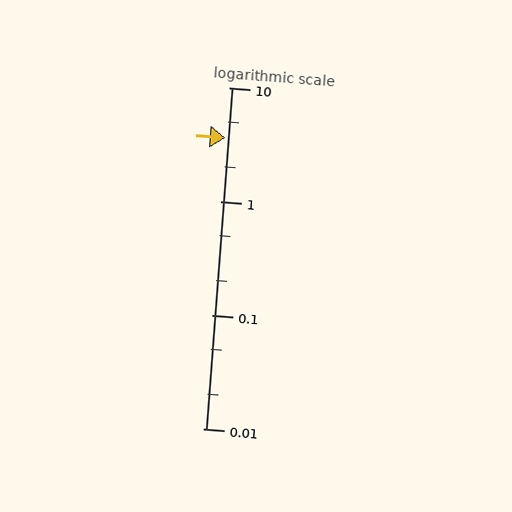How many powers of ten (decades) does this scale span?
The scale spans 3 decades, from 0.01 to 10.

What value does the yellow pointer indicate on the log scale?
The pointer indicates approximately 3.6.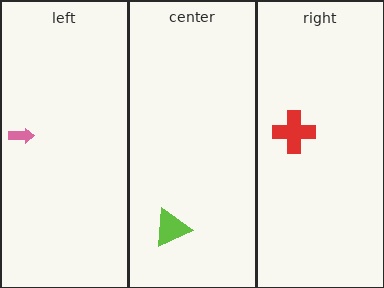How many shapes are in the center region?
1.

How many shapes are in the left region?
1.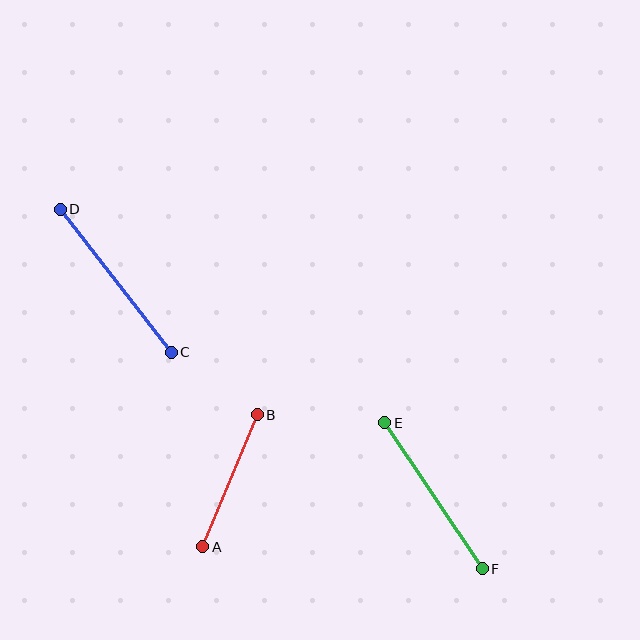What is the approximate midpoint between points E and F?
The midpoint is at approximately (434, 496) pixels.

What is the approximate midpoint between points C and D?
The midpoint is at approximately (116, 281) pixels.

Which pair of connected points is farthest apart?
Points C and D are farthest apart.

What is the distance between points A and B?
The distance is approximately 143 pixels.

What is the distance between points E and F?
The distance is approximately 176 pixels.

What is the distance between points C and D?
The distance is approximately 181 pixels.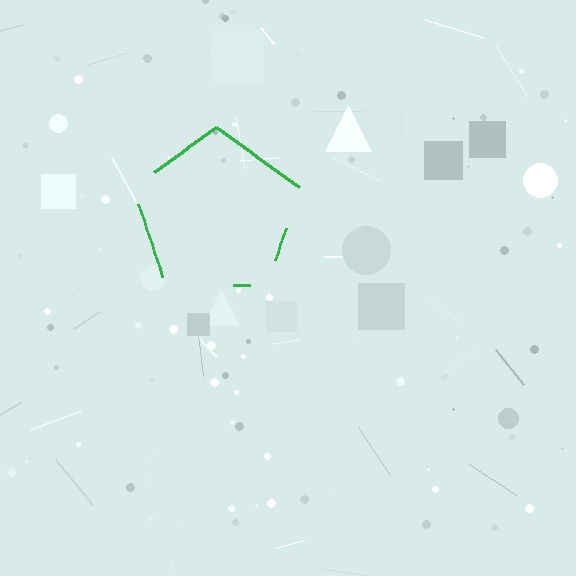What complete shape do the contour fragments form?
The contour fragments form a pentagon.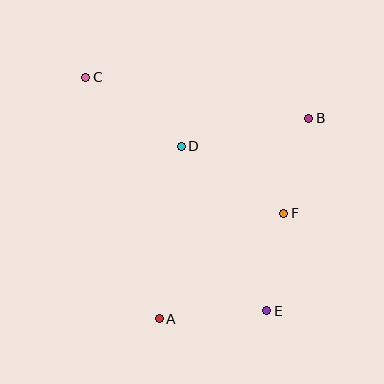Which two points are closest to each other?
Points B and F are closest to each other.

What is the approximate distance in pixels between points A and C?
The distance between A and C is approximately 253 pixels.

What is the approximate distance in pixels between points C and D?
The distance between C and D is approximately 118 pixels.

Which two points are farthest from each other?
Points C and E are farthest from each other.